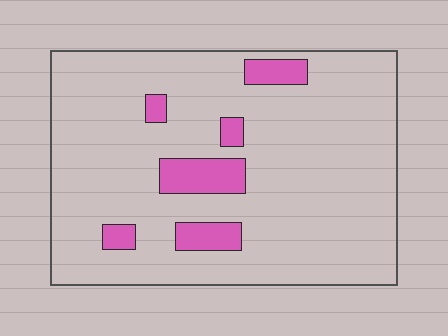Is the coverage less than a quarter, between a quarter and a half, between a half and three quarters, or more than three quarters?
Less than a quarter.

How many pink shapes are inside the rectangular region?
6.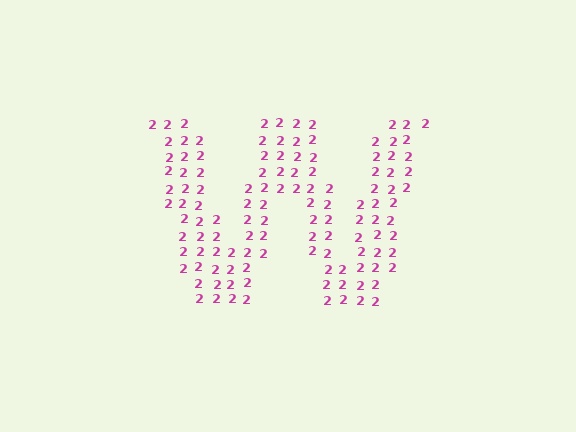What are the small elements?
The small elements are digit 2's.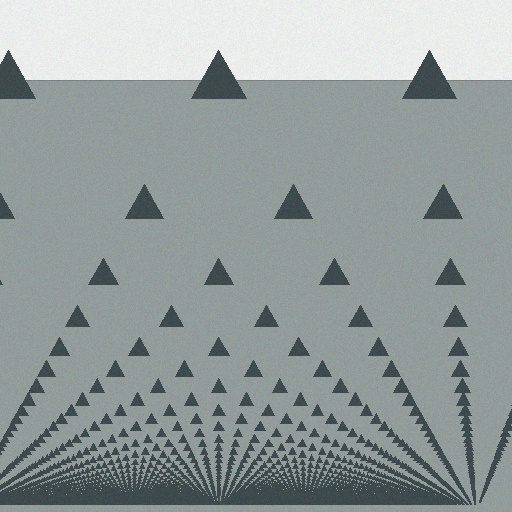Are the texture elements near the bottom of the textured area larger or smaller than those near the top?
Smaller. The gradient is inverted — elements near the bottom are smaller and denser.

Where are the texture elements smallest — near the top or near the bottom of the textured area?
Near the bottom.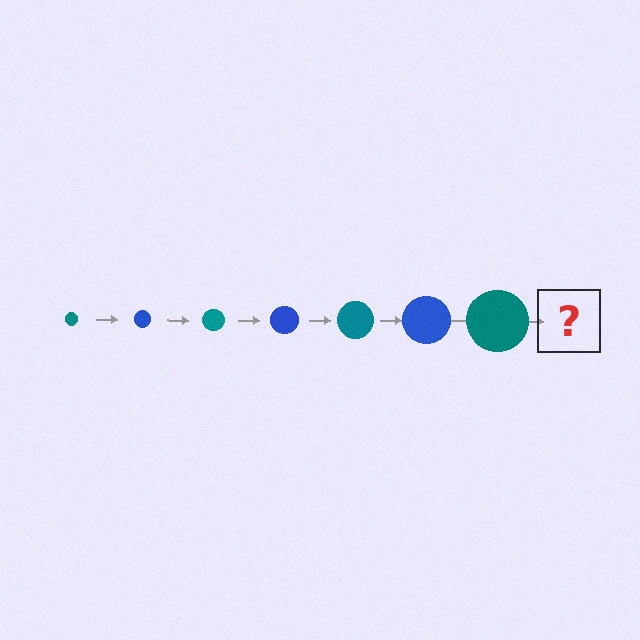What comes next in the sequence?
The next element should be a blue circle, larger than the previous one.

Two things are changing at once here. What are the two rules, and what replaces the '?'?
The two rules are that the circle grows larger each step and the color cycles through teal and blue. The '?' should be a blue circle, larger than the previous one.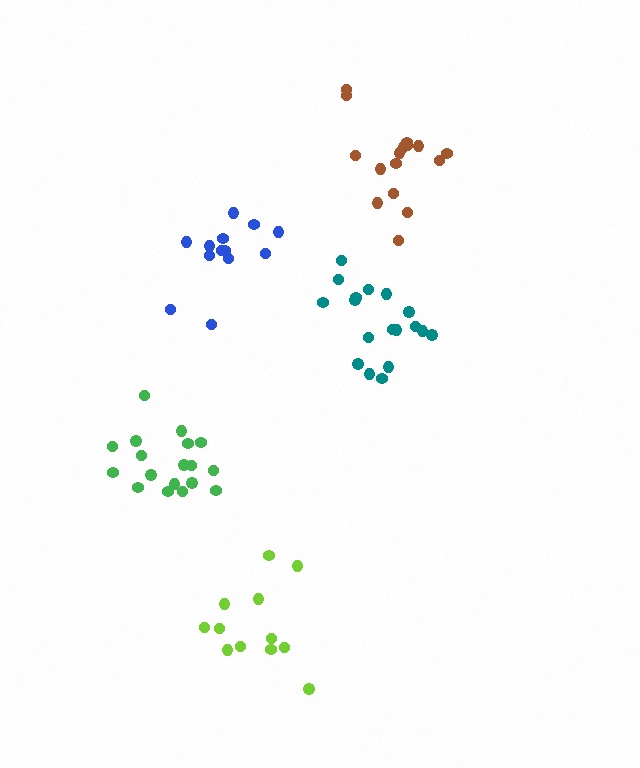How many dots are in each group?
Group 1: 16 dots, Group 2: 18 dots, Group 3: 13 dots, Group 4: 18 dots, Group 5: 12 dots (77 total).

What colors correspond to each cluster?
The clusters are colored: brown, green, blue, teal, lime.